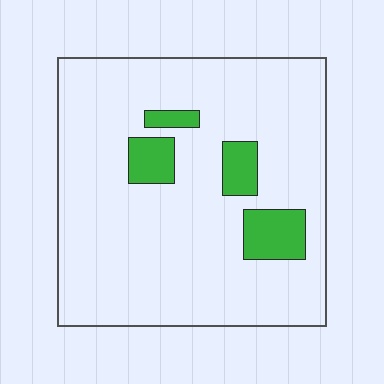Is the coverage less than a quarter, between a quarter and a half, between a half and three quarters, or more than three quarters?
Less than a quarter.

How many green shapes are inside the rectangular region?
4.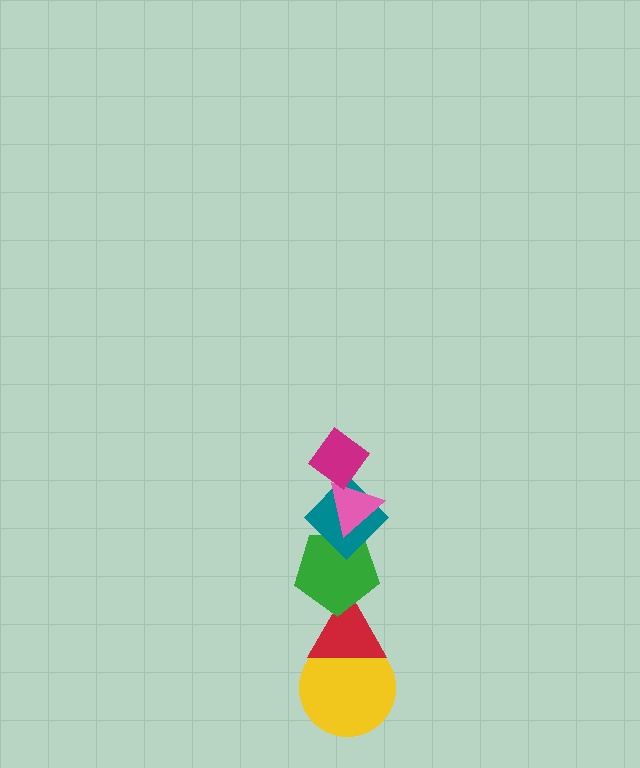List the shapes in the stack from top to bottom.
From top to bottom: the magenta diamond, the pink triangle, the teal diamond, the green pentagon, the red triangle, the yellow circle.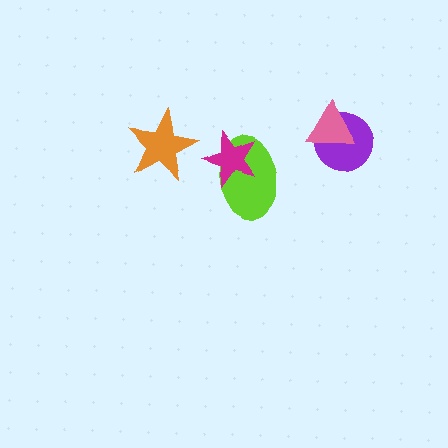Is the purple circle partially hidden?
Yes, it is partially covered by another shape.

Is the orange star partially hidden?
No, no other shape covers it.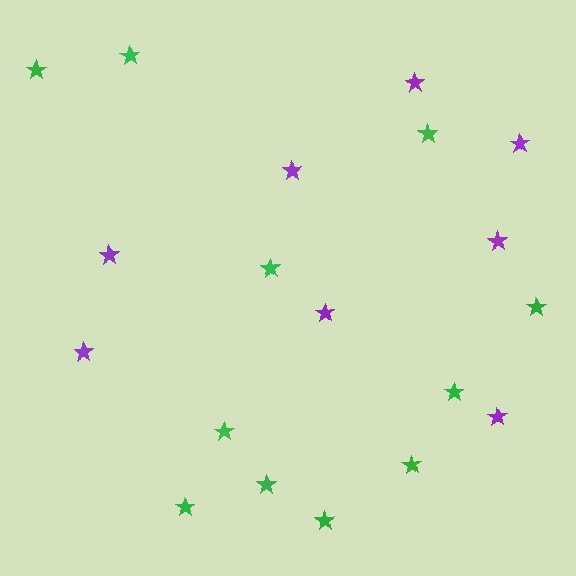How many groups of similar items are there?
There are 2 groups: one group of green stars (11) and one group of purple stars (8).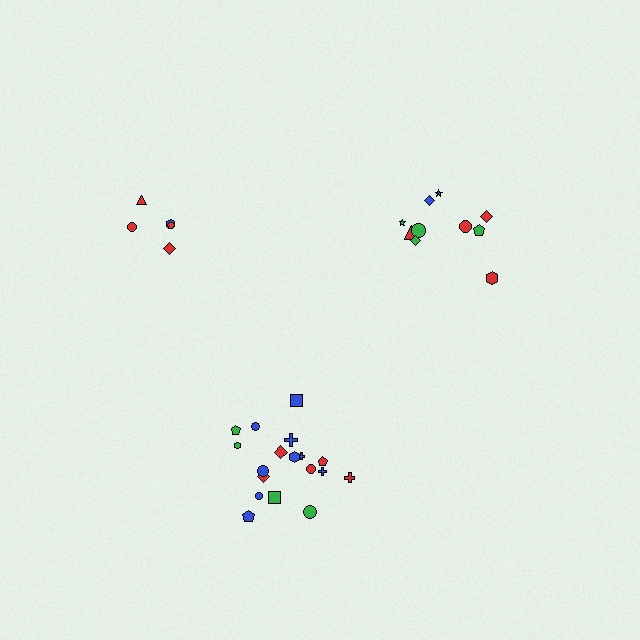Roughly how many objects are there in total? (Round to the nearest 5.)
Roughly 35 objects in total.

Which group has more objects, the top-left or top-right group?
The top-right group.